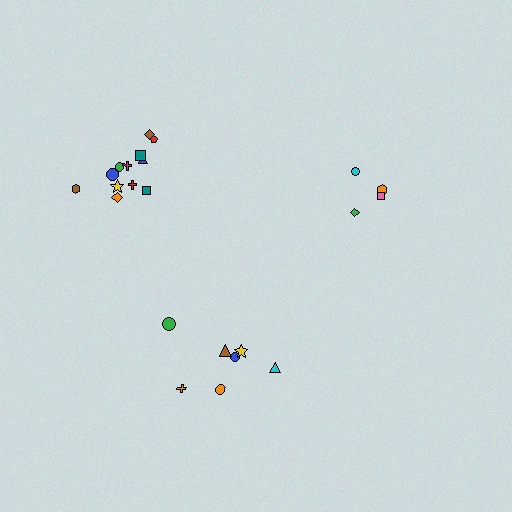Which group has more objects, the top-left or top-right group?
The top-left group.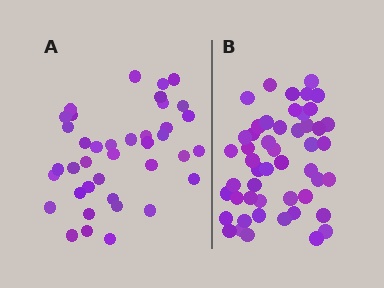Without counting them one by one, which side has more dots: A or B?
Region B (the right region) has more dots.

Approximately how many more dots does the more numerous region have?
Region B has roughly 12 or so more dots than region A.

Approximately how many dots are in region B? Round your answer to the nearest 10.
About 50 dots.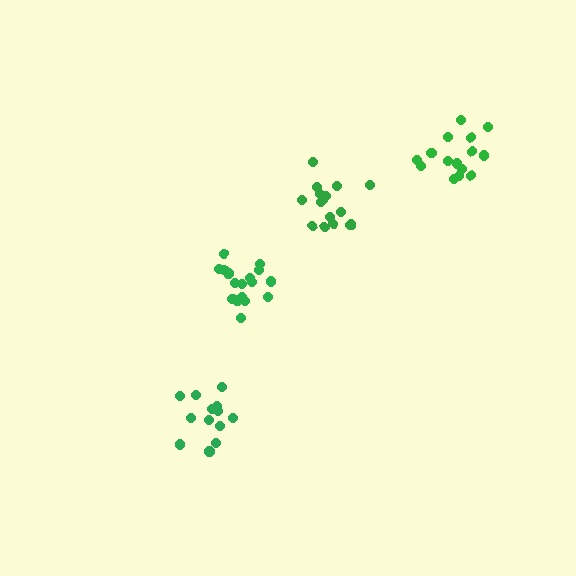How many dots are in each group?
Group 1: 15 dots, Group 2: 15 dots, Group 3: 17 dots, Group 4: 13 dots (60 total).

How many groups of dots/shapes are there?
There are 4 groups.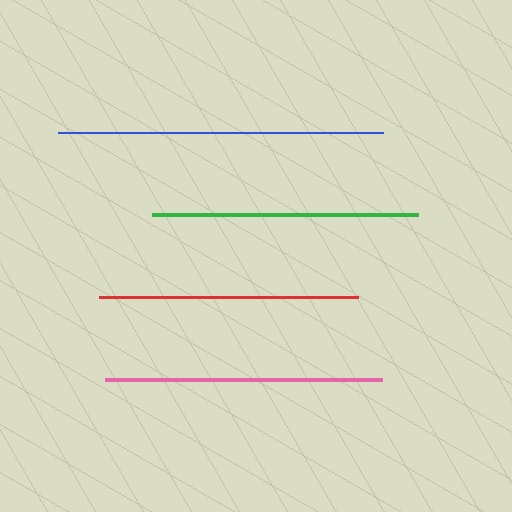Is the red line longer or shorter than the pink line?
The pink line is longer than the red line.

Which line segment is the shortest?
The red line is the shortest at approximately 259 pixels.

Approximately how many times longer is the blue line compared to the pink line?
The blue line is approximately 1.2 times the length of the pink line.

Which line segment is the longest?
The blue line is the longest at approximately 325 pixels.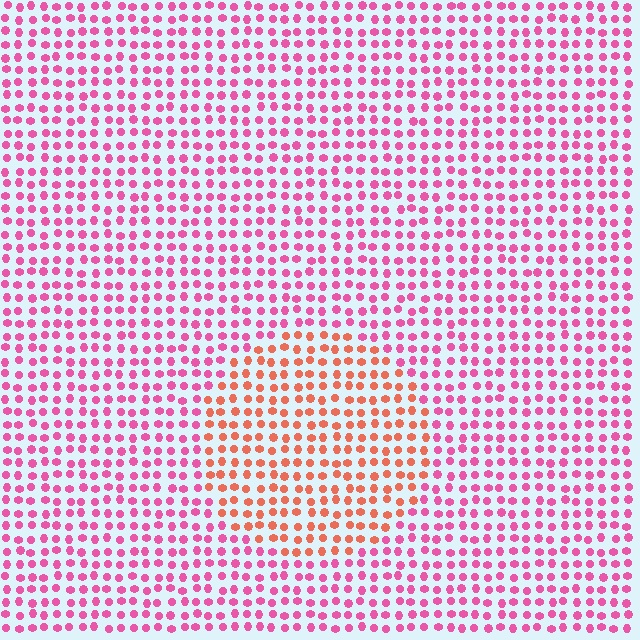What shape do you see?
I see a circle.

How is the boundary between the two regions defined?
The boundary is defined purely by a slight shift in hue (about 42 degrees). Spacing, size, and orientation are identical on both sides.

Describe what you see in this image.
The image is filled with small pink elements in a uniform arrangement. A circle-shaped region is visible where the elements are tinted to a slightly different hue, forming a subtle color boundary.